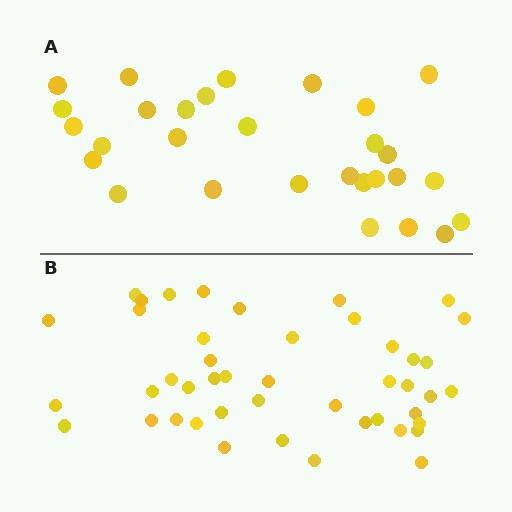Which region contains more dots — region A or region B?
Region B (the bottom region) has more dots.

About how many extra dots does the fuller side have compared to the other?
Region B has approximately 15 more dots than region A.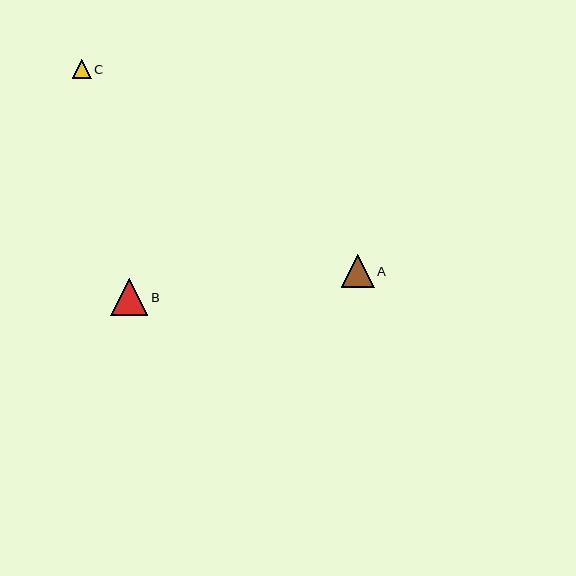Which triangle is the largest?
Triangle B is the largest with a size of approximately 37 pixels.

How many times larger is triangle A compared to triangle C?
Triangle A is approximately 1.7 times the size of triangle C.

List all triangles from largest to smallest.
From largest to smallest: B, A, C.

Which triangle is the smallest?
Triangle C is the smallest with a size of approximately 19 pixels.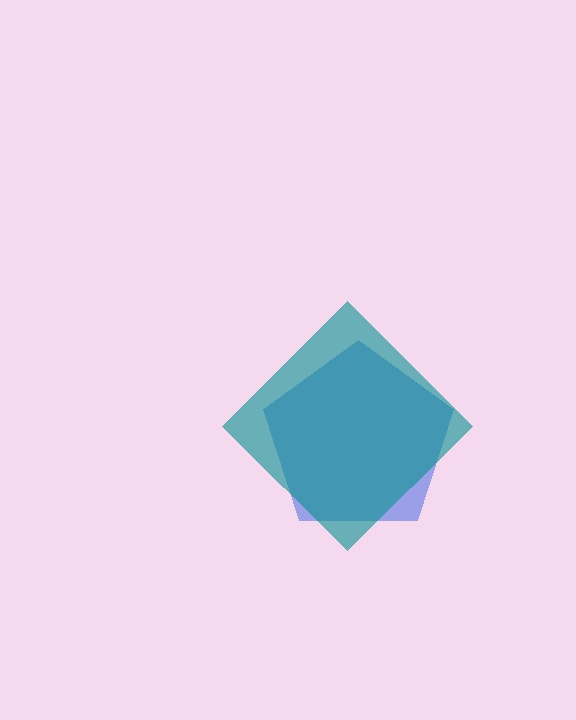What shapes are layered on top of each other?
The layered shapes are: a blue pentagon, a teal diamond.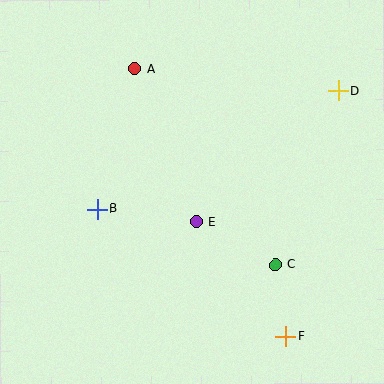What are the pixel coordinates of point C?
Point C is at (276, 265).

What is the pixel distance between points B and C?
The distance between B and C is 187 pixels.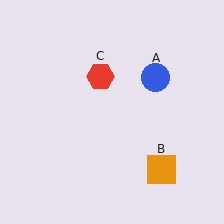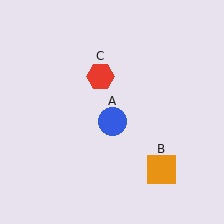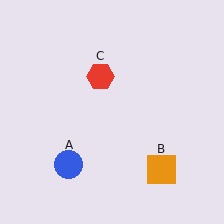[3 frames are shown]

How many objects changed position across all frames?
1 object changed position: blue circle (object A).